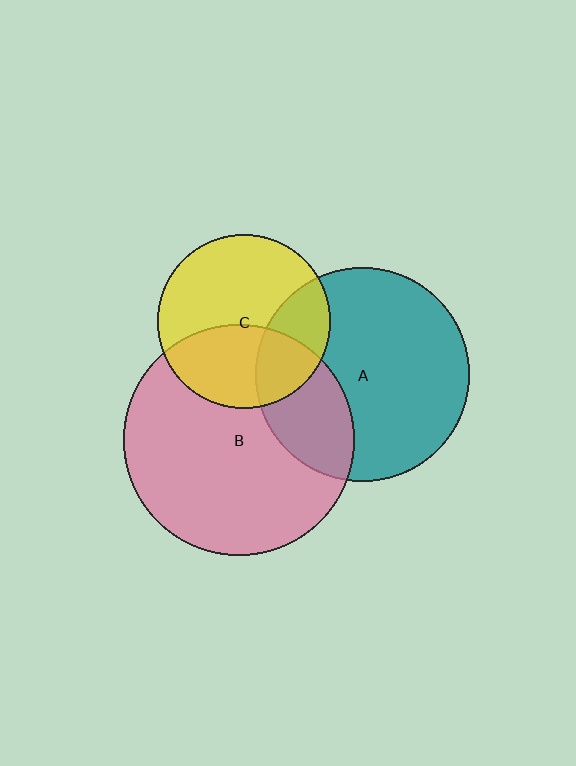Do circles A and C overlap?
Yes.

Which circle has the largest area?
Circle B (pink).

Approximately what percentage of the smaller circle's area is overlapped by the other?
Approximately 25%.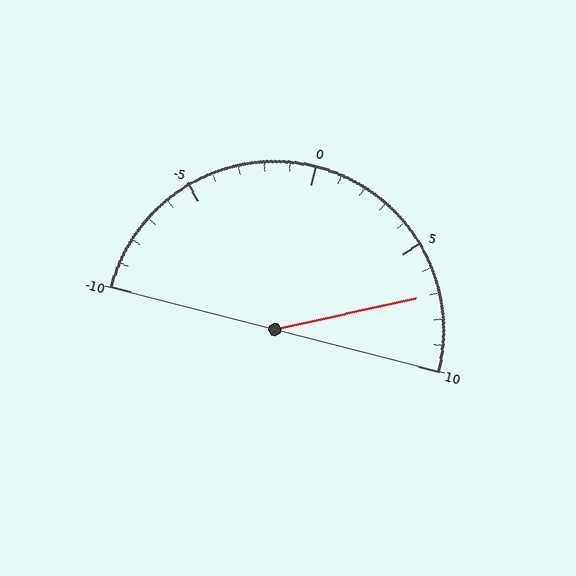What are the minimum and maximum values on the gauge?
The gauge ranges from -10 to 10.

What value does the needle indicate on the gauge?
The needle indicates approximately 7.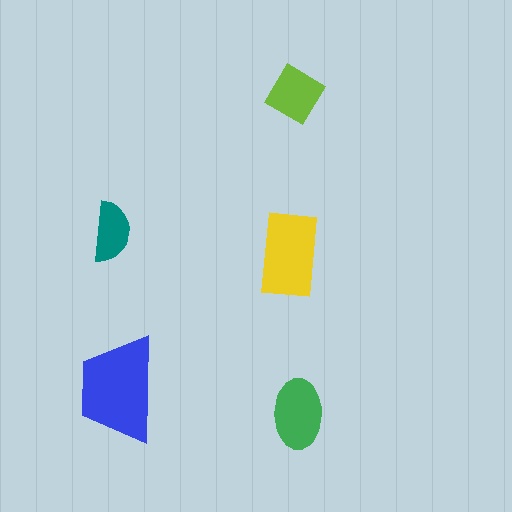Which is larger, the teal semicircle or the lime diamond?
The lime diamond.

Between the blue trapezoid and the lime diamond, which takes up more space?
The blue trapezoid.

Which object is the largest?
The blue trapezoid.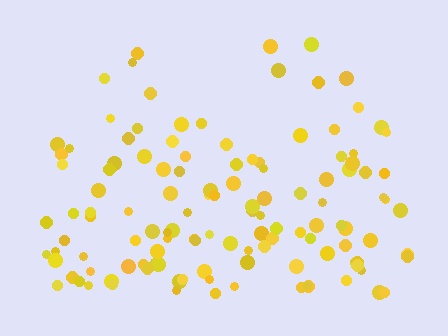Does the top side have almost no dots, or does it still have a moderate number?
Still a moderate number, just noticeably fewer than the bottom.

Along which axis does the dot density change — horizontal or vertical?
Vertical.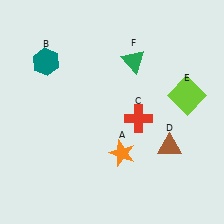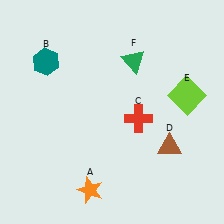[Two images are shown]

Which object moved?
The orange star (A) moved down.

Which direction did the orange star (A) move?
The orange star (A) moved down.